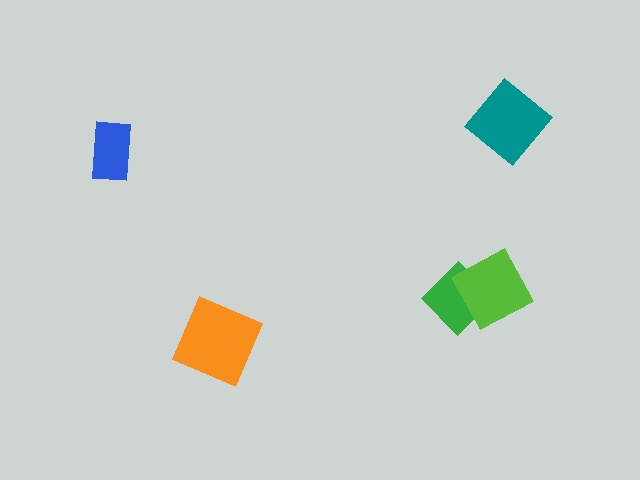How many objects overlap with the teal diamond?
0 objects overlap with the teal diamond.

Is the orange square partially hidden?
No, no other shape covers it.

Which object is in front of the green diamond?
The lime diamond is in front of the green diamond.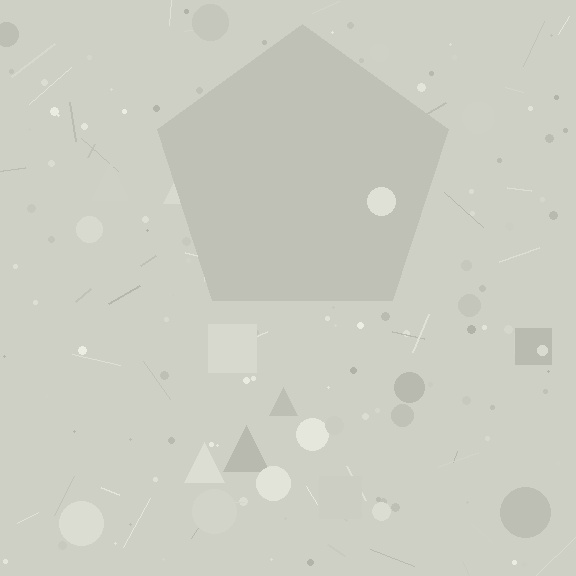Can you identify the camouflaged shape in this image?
The camouflaged shape is a pentagon.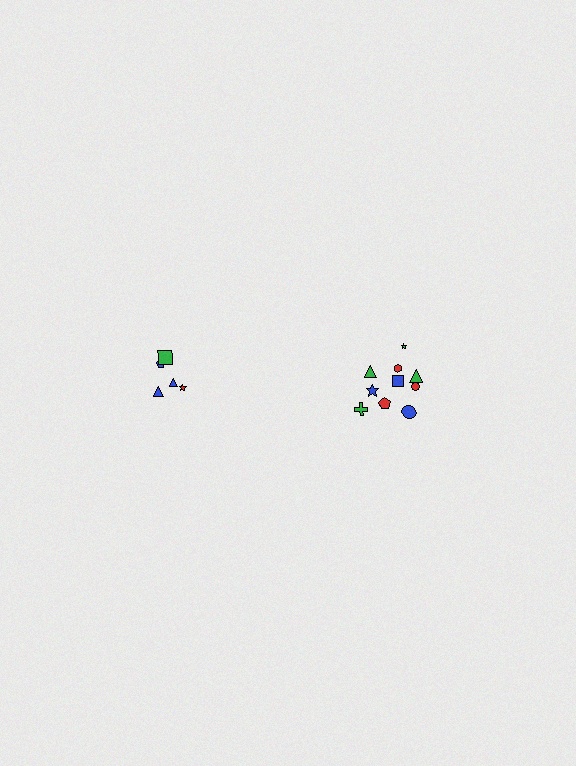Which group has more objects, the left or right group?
The right group.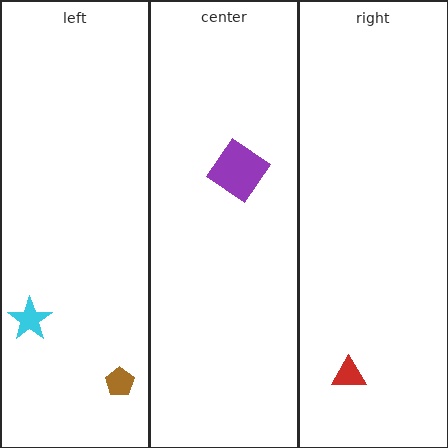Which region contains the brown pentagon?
The left region.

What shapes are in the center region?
The purple diamond.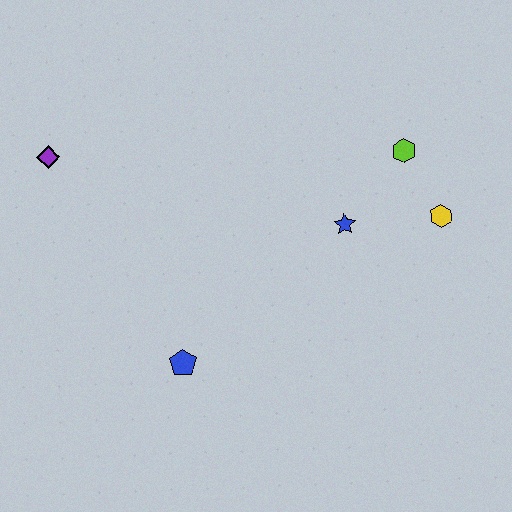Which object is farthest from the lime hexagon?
The purple diamond is farthest from the lime hexagon.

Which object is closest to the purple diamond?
The blue pentagon is closest to the purple diamond.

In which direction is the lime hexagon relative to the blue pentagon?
The lime hexagon is to the right of the blue pentagon.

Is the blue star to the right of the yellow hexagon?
No